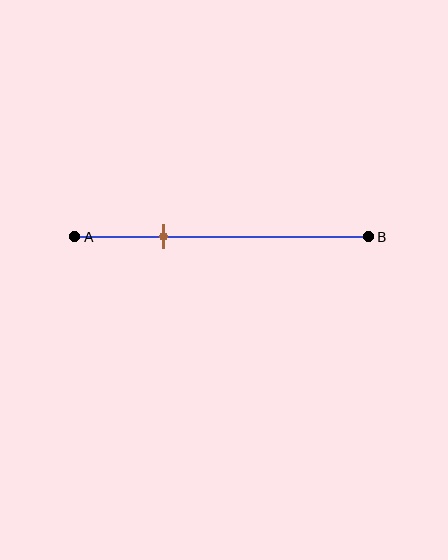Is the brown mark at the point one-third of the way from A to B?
Yes, the mark is approximately at the one-third point.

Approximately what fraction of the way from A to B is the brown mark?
The brown mark is approximately 30% of the way from A to B.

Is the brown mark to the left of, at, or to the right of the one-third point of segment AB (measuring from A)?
The brown mark is approximately at the one-third point of segment AB.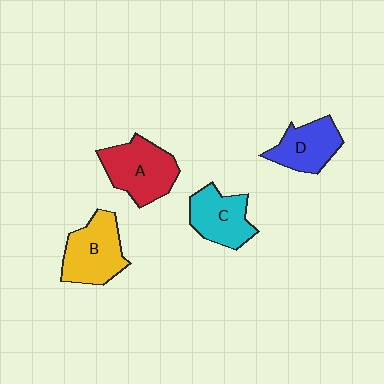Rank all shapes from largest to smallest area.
From largest to smallest: A (red), B (yellow), C (cyan), D (blue).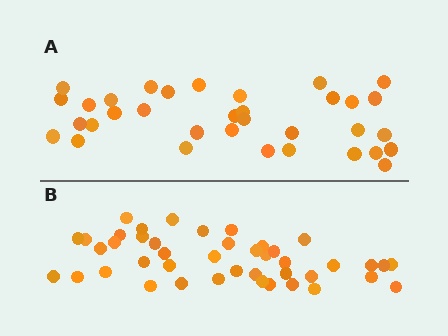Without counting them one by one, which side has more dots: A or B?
Region B (the bottom region) has more dots.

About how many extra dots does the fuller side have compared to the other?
Region B has roughly 8 or so more dots than region A.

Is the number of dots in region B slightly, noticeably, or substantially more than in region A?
Region B has noticeably more, but not dramatically so. The ratio is roughly 1.3 to 1.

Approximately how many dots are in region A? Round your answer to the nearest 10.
About 30 dots. (The exact count is 34, which rounds to 30.)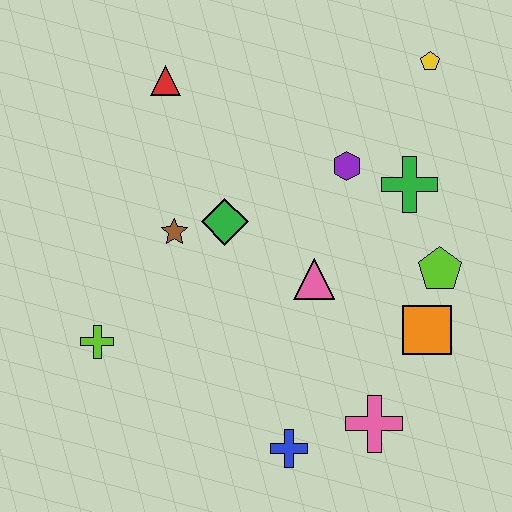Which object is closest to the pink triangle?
The green diamond is closest to the pink triangle.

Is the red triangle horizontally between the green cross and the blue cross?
No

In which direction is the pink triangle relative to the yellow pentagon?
The pink triangle is below the yellow pentagon.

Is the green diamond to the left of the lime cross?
No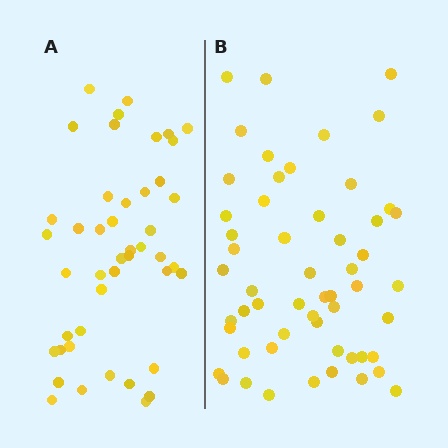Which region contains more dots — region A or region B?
Region B (the right region) has more dots.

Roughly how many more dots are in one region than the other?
Region B has roughly 10 or so more dots than region A.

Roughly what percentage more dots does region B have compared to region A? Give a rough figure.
About 20% more.